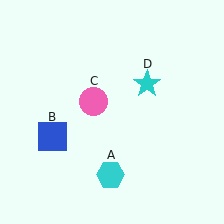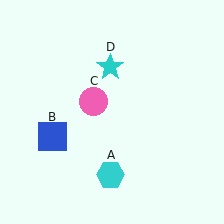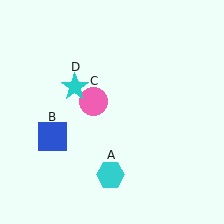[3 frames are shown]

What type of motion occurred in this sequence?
The cyan star (object D) rotated counterclockwise around the center of the scene.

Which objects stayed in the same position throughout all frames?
Cyan hexagon (object A) and blue square (object B) and pink circle (object C) remained stationary.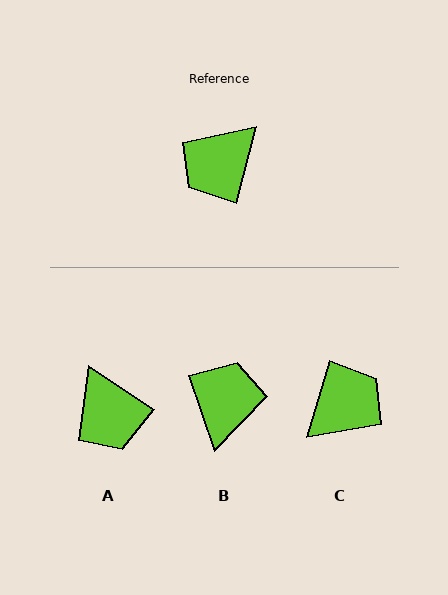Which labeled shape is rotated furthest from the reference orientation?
C, about 178 degrees away.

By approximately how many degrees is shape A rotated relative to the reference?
Approximately 70 degrees counter-clockwise.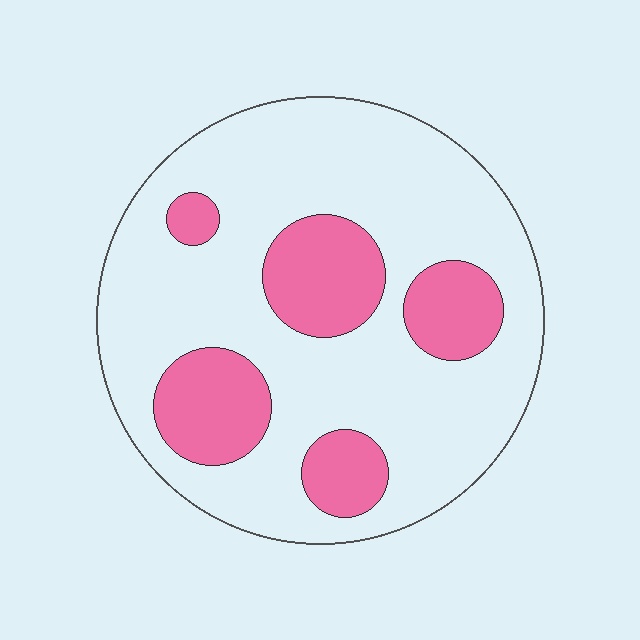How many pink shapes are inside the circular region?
5.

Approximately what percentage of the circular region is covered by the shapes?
Approximately 25%.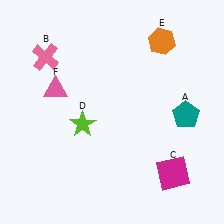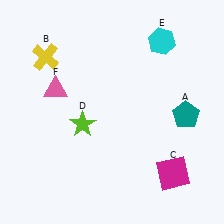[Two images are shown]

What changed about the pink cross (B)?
In Image 1, B is pink. In Image 2, it changed to yellow.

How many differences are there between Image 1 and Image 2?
There are 2 differences between the two images.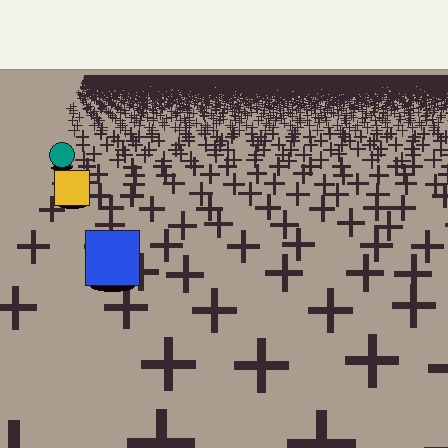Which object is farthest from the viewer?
The teal circle is farthest from the viewer. It appears smaller and the ground texture around it is denser.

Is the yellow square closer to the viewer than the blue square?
No. The blue square is closer — you can tell from the texture gradient: the ground texture is coarser near it.